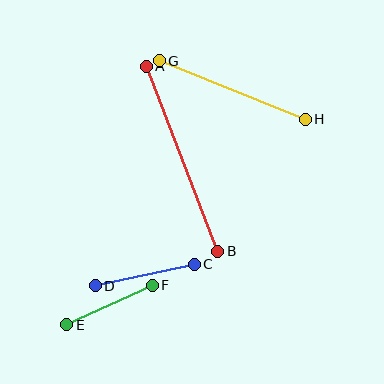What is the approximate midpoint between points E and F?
The midpoint is at approximately (109, 305) pixels.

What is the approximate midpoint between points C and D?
The midpoint is at approximately (145, 275) pixels.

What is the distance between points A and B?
The distance is approximately 198 pixels.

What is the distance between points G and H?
The distance is approximately 157 pixels.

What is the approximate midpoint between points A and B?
The midpoint is at approximately (182, 159) pixels.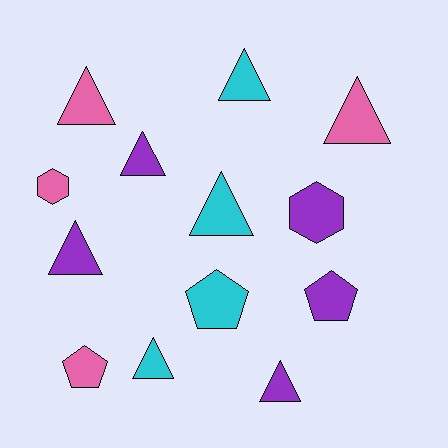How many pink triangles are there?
There are 2 pink triangles.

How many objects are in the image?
There are 13 objects.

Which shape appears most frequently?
Triangle, with 8 objects.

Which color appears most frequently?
Purple, with 5 objects.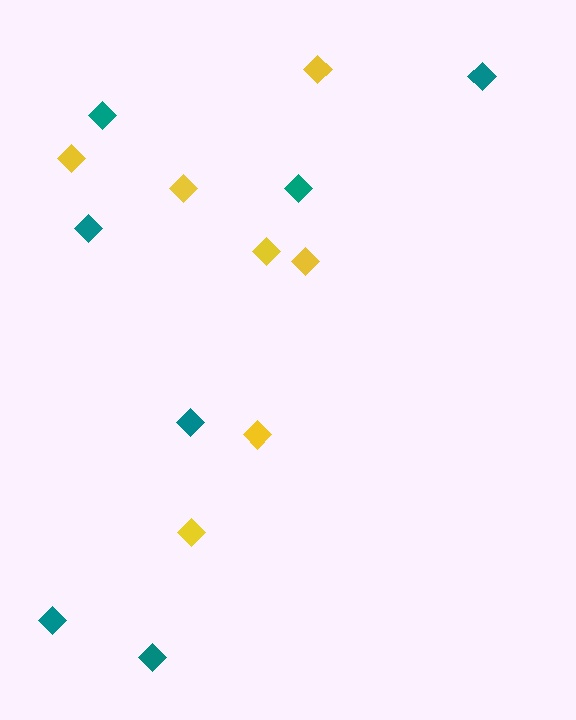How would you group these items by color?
There are 2 groups: one group of teal diamonds (7) and one group of yellow diamonds (7).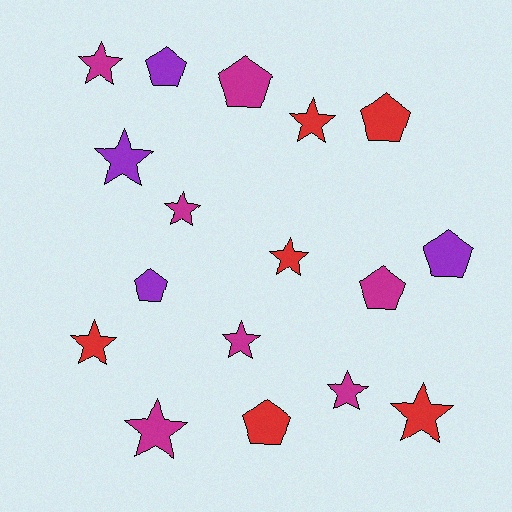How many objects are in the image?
There are 17 objects.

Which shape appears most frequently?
Star, with 10 objects.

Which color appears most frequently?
Magenta, with 7 objects.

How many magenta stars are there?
There are 5 magenta stars.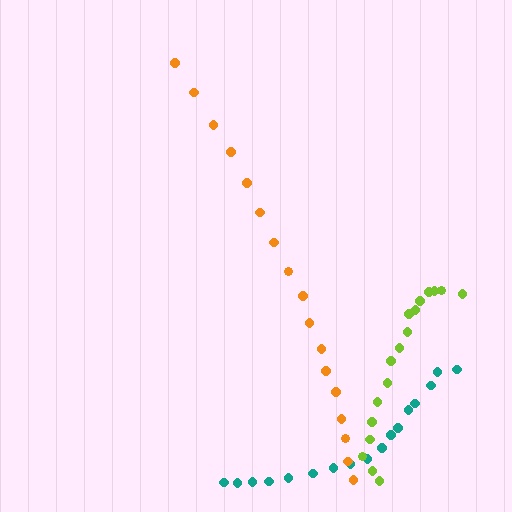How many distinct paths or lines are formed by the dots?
There are 3 distinct paths.